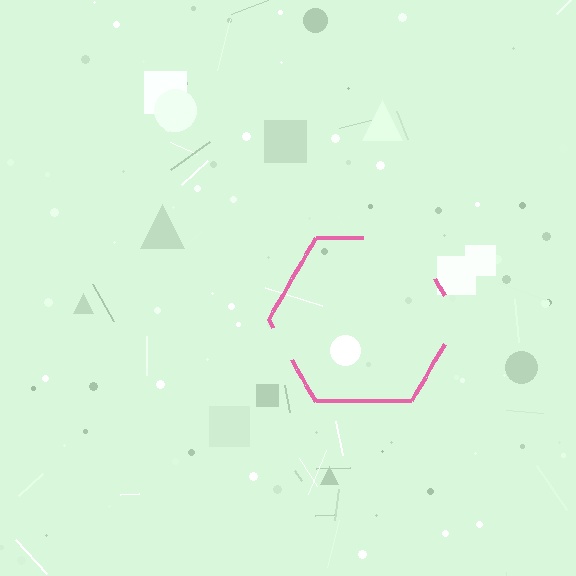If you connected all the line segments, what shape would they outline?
They would outline a hexagon.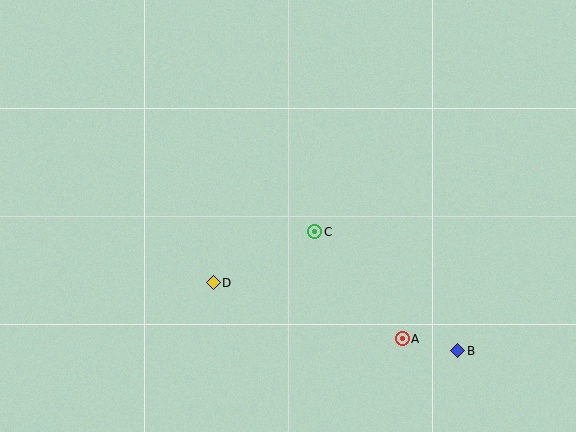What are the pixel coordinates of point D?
Point D is at (213, 283).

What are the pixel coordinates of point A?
Point A is at (402, 339).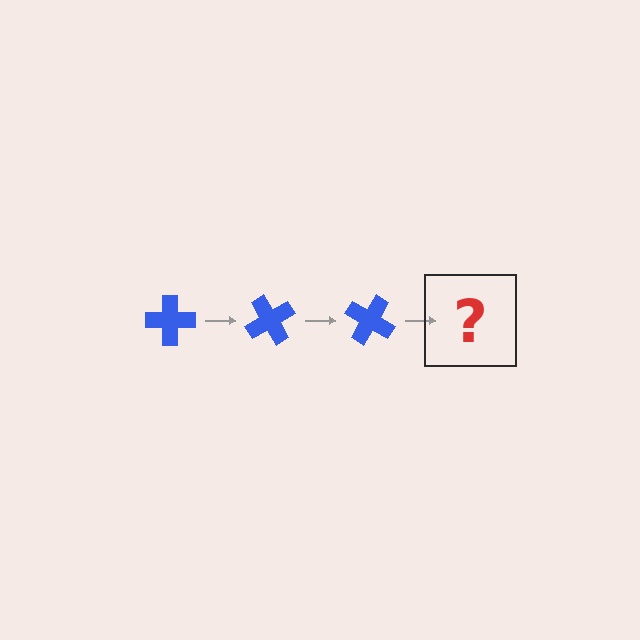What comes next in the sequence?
The next element should be a blue cross rotated 180 degrees.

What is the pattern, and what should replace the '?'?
The pattern is that the cross rotates 60 degrees each step. The '?' should be a blue cross rotated 180 degrees.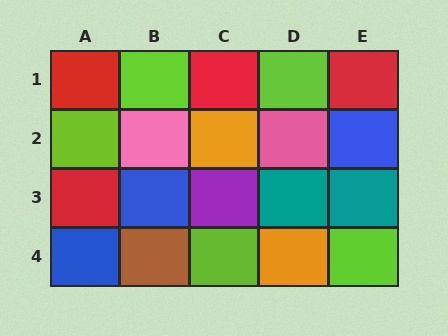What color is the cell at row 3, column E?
Teal.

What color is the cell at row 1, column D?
Lime.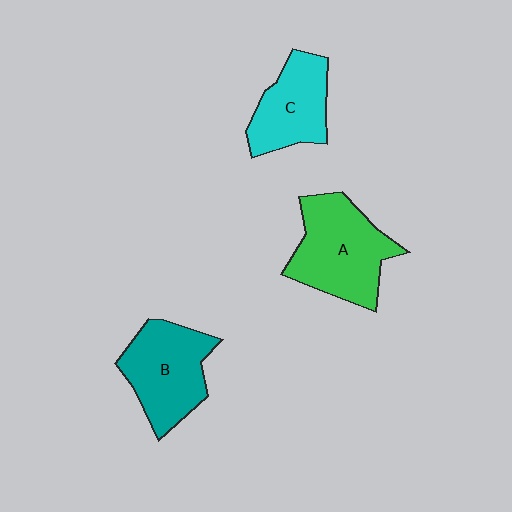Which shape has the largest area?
Shape A (green).